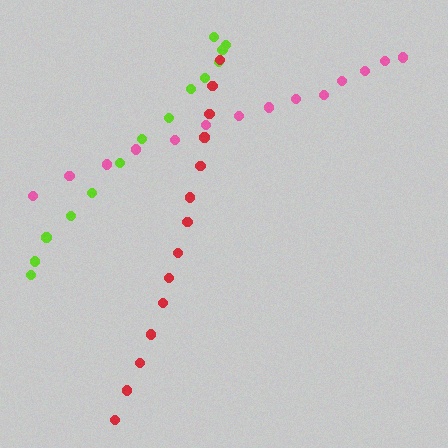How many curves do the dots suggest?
There are 3 distinct paths.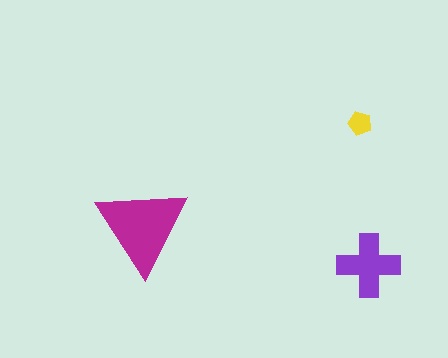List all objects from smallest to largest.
The yellow pentagon, the purple cross, the magenta triangle.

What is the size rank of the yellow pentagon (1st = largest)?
3rd.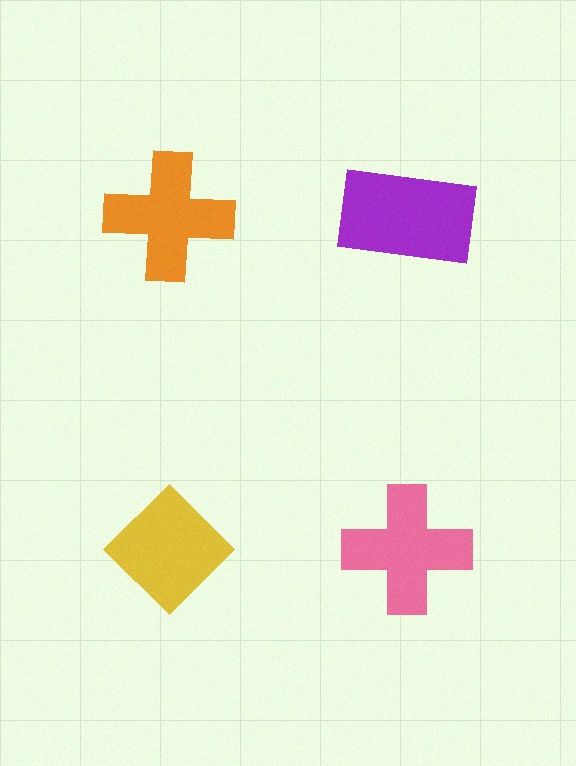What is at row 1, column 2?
A purple rectangle.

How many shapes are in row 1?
2 shapes.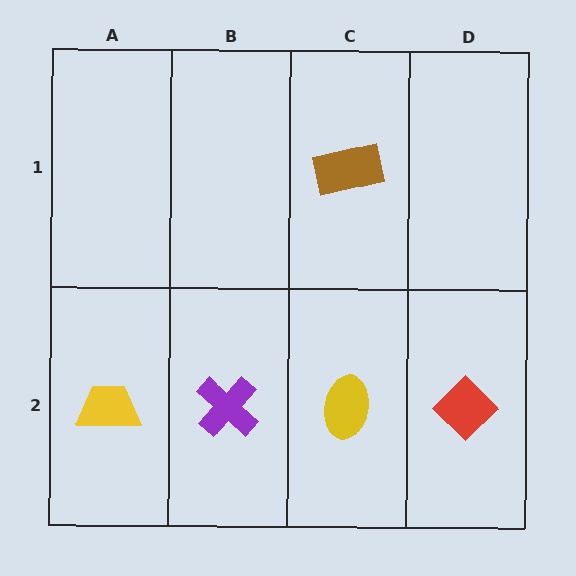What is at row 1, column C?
A brown rectangle.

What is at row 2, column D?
A red diamond.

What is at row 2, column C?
A yellow ellipse.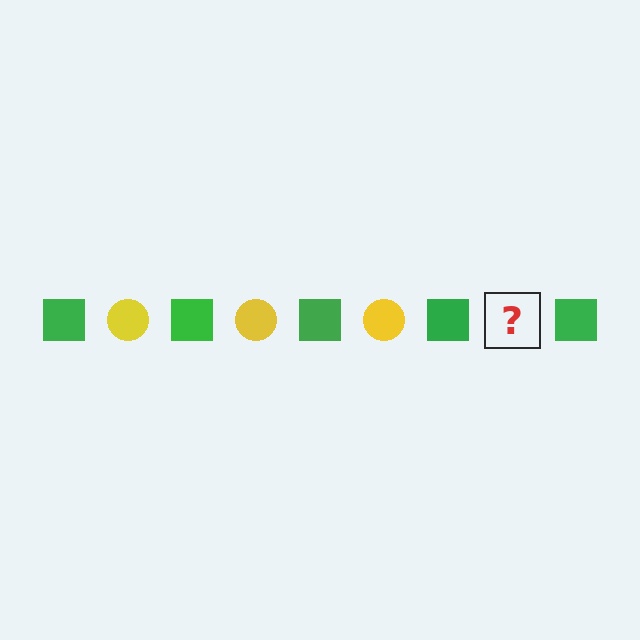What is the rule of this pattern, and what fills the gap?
The rule is that the pattern alternates between green square and yellow circle. The gap should be filled with a yellow circle.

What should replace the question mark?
The question mark should be replaced with a yellow circle.